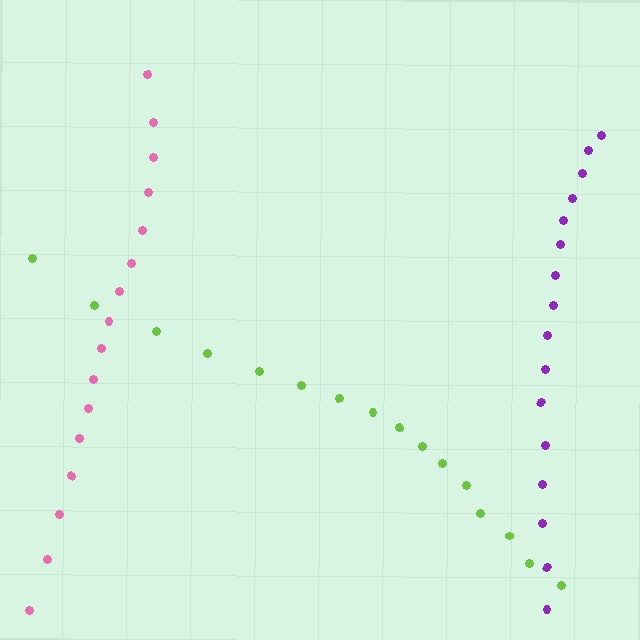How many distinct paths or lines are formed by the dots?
There are 3 distinct paths.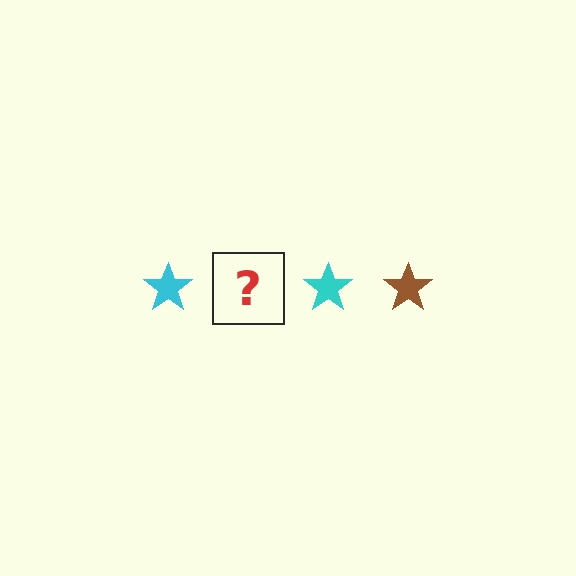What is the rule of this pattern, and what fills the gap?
The rule is that the pattern cycles through cyan, brown stars. The gap should be filled with a brown star.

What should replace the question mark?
The question mark should be replaced with a brown star.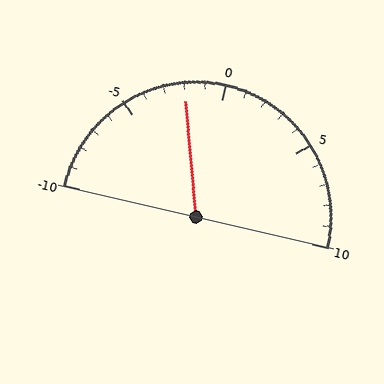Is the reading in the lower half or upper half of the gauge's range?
The reading is in the lower half of the range (-10 to 10).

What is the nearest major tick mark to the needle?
The nearest major tick mark is 0.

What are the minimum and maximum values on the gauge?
The gauge ranges from -10 to 10.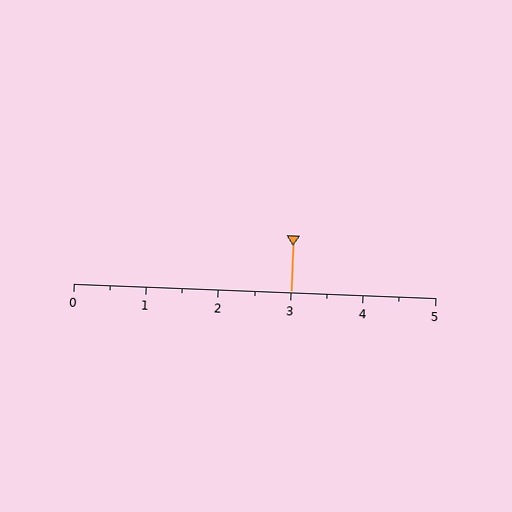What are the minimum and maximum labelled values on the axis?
The axis runs from 0 to 5.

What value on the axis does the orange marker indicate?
The marker indicates approximately 3.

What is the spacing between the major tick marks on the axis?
The major ticks are spaced 1 apart.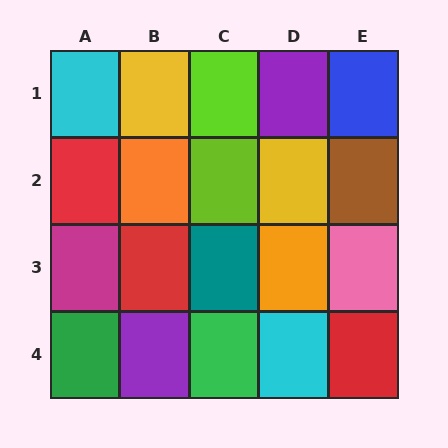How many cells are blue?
1 cell is blue.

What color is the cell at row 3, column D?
Orange.